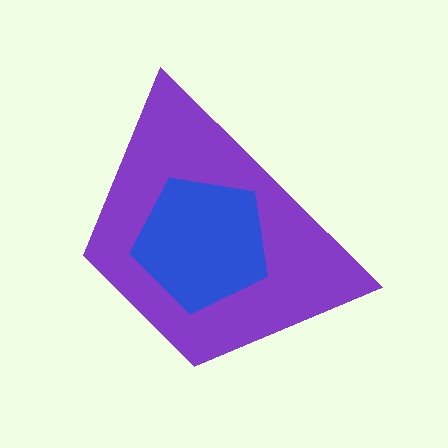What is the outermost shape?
The purple trapezoid.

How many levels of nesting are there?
2.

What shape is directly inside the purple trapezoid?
The blue pentagon.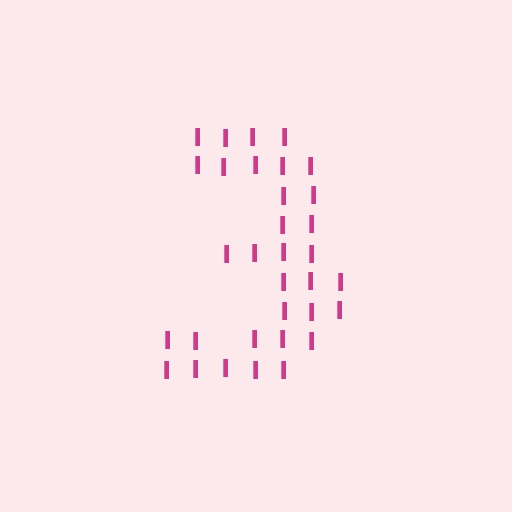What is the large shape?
The large shape is the digit 3.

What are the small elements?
The small elements are letter I's.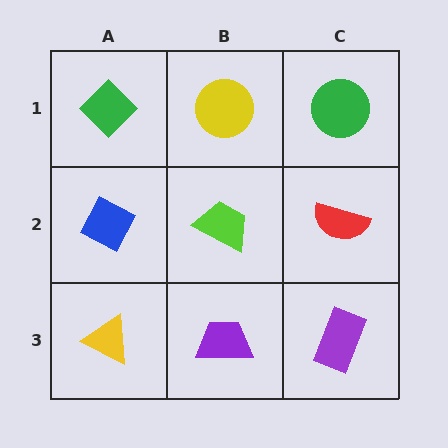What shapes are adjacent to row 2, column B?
A yellow circle (row 1, column B), a purple trapezoid (row 3, column B), a blue diamond (row 2, column A), a red semicircle (row 2, column C).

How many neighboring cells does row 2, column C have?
3.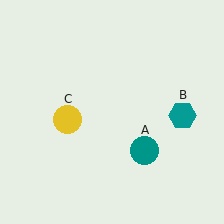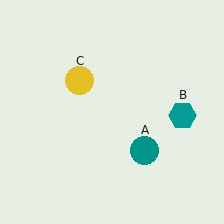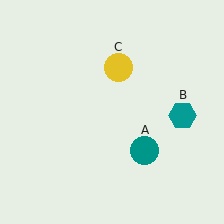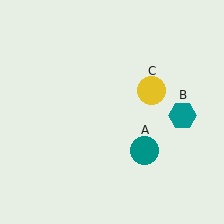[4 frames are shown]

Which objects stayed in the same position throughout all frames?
Teal circle (object A) and teal hexagon (object B) remained stationary.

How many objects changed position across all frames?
1 object changed position: yellow circle (object C).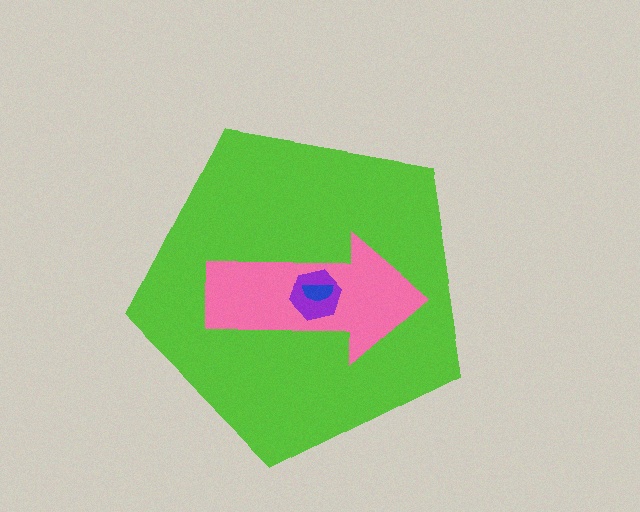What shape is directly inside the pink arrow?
The purple hexagon.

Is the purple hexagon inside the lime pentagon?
Yes.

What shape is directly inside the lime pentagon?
The pink arrow.